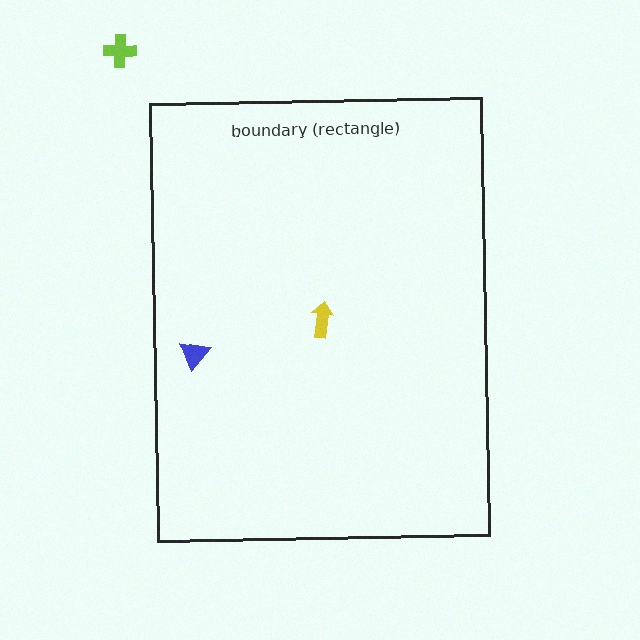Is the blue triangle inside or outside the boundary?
Inside.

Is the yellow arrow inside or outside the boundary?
Inside.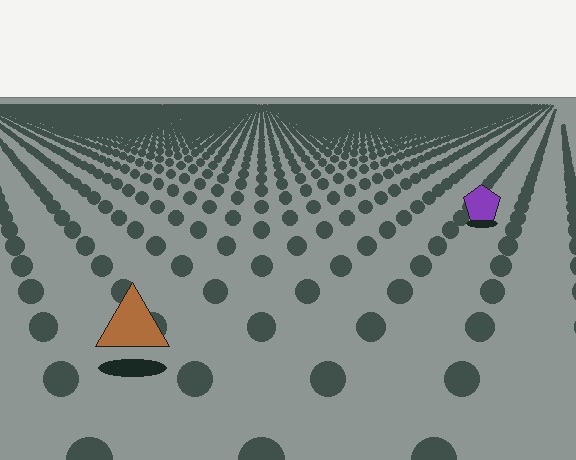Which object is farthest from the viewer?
The purple pentagon is farthest from the viewer. It appears smaller and the ground texture around it is denser.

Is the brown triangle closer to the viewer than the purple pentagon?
Yes. The brown triangle is closer — you can tell from the texture gradient: the ground texture is coarser near it.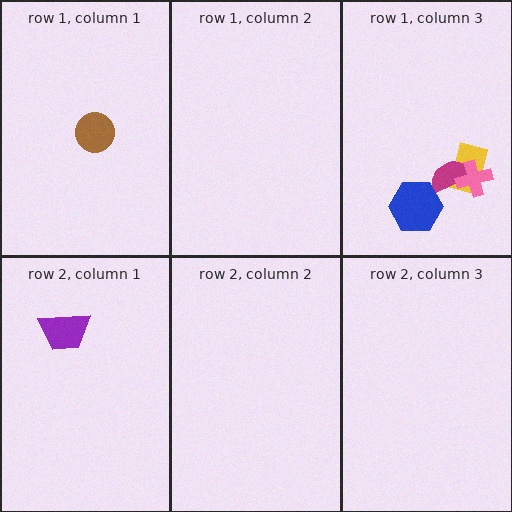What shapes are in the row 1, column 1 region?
The brown circle.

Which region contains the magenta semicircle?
The row 1, column 3 region.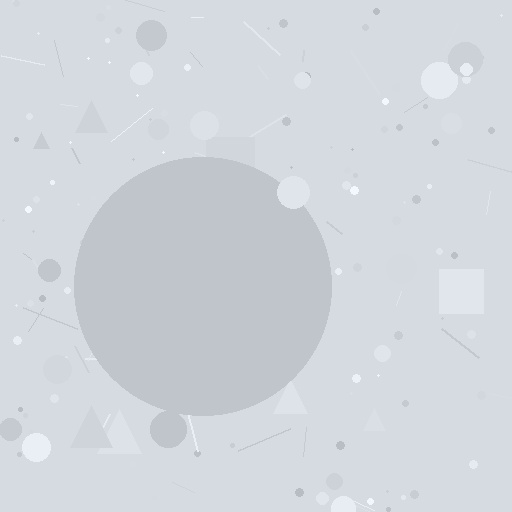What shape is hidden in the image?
A circle is hidden in the image.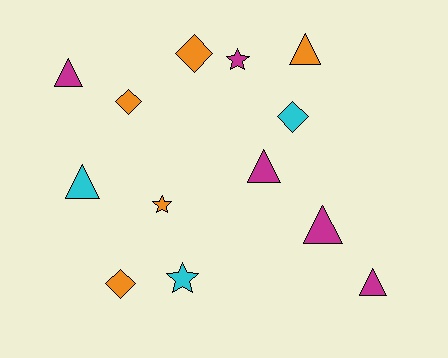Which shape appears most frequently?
Triangle, with 6 objects.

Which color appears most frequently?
Magenta, with 5 objects.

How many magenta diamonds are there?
There are no magenta diamonds.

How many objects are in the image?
There are 13 objects.